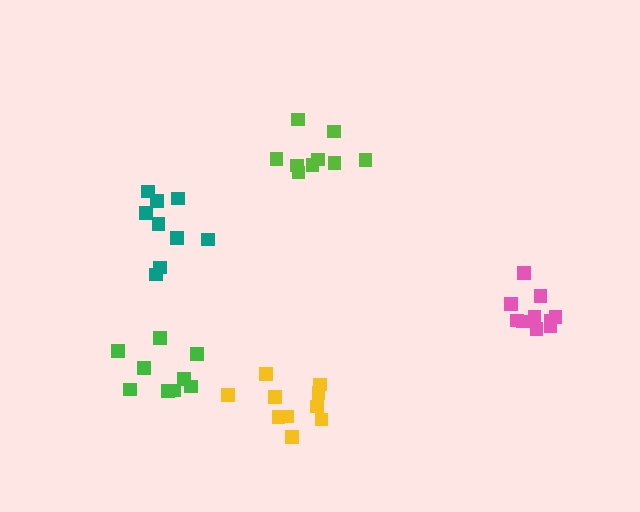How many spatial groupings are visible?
There are 5 spatial groupings.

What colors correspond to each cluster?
The clusters are colored: yellow, teal, green, lime, pink.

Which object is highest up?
The lime cluster is topmost.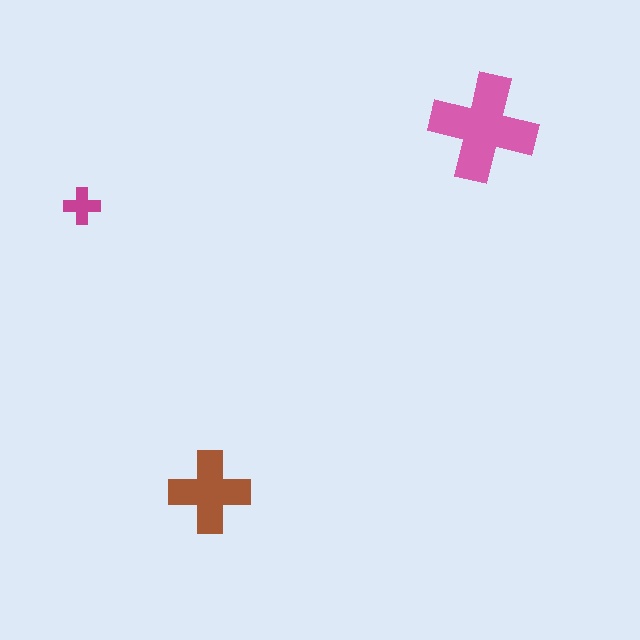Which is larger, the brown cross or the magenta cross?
The brown one.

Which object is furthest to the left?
The magenta cross is leftmost.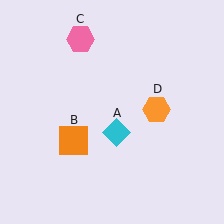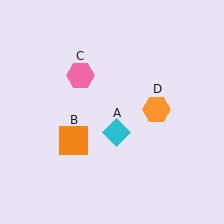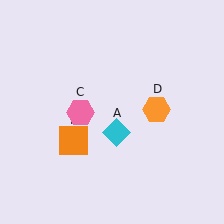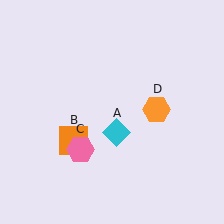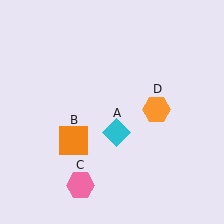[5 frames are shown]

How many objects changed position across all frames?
1 object changed position: pink hexagon (object C).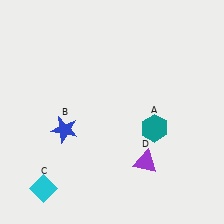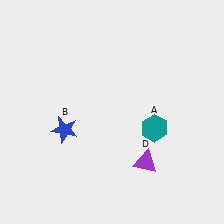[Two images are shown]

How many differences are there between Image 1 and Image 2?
There is 1 difference between the two images.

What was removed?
The cyan diamond (C) was removed in Image 2.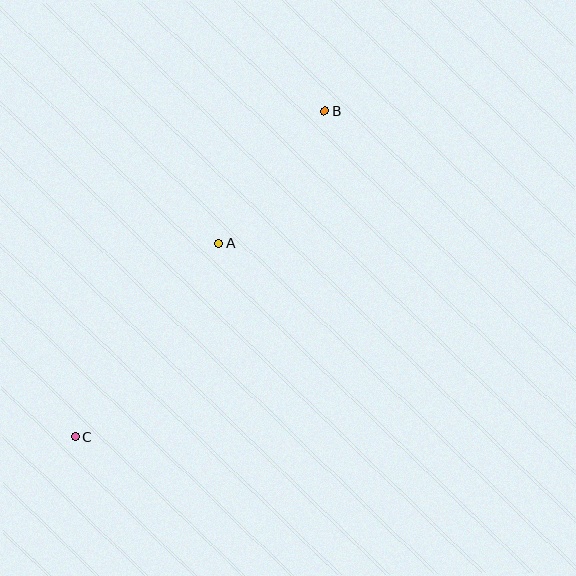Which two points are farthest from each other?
Points B and C are farthest from each other.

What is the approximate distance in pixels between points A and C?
The distance between A and C is approximately 241 pixels.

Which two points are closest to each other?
Points A and B are closest to each other.